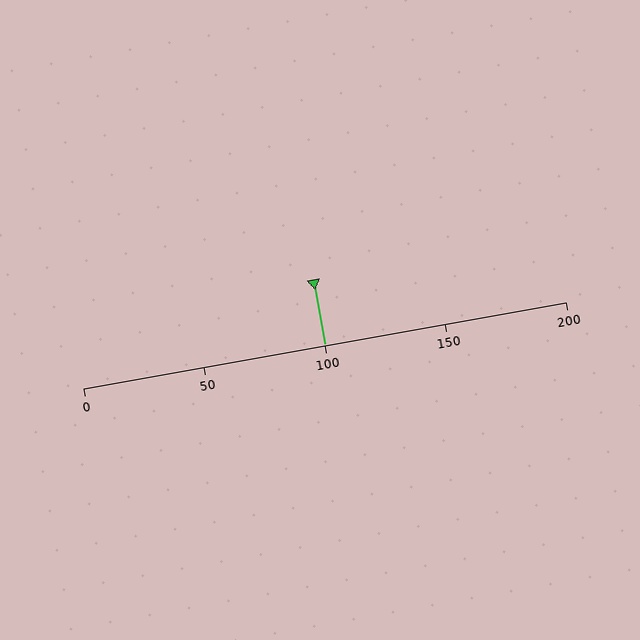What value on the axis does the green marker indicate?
The marker indicates approximately 100.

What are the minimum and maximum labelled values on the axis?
The axis runs from 0 to 200.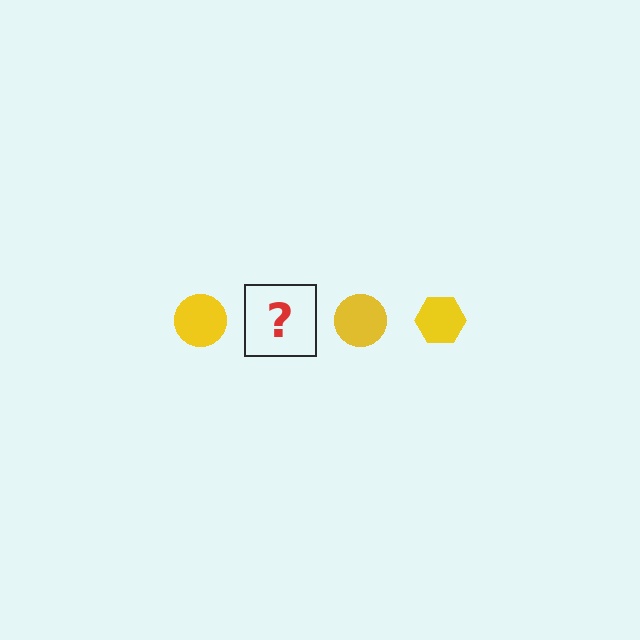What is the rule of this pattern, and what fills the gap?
The rule is that the pattern cycles through circle, hexagon shapes in yellow. The gap should be filled with a yellow hexagon.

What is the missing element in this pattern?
The missing element is a yellow hexagon.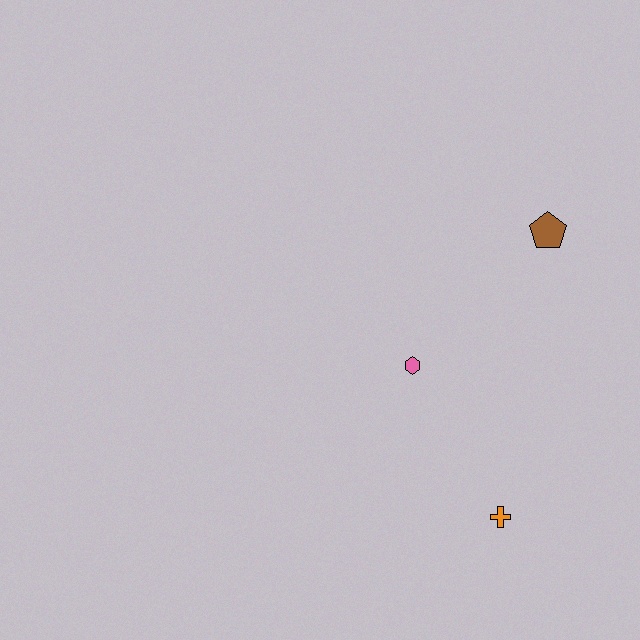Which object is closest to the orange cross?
The pink hexagon is closest to the orange cross.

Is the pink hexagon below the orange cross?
No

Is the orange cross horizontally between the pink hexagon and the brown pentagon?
Yes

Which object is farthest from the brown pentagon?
The orange cross is farthest from the brown pentagon.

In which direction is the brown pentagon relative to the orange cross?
The brown pentagon is above the orange cross.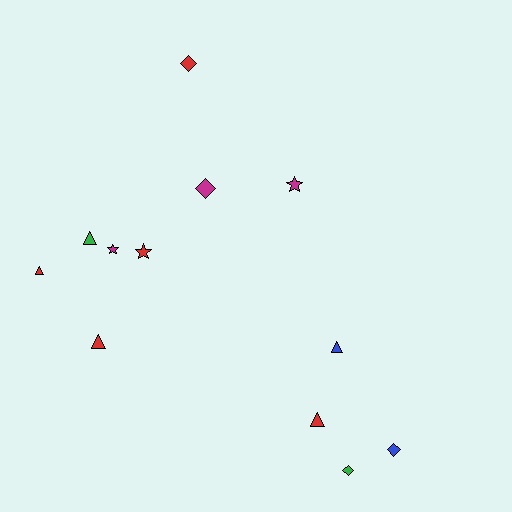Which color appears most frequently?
Red, with 5 objects.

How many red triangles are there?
There are 3 red triangles.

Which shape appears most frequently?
Triangle, with 5 objects.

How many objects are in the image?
There are 12 objects.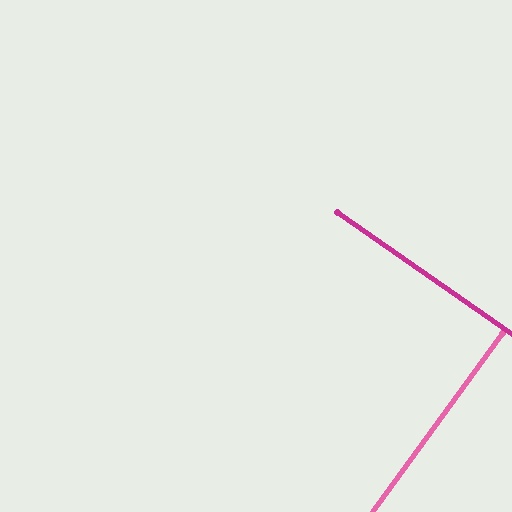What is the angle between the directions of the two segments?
Approximately 89 degrees.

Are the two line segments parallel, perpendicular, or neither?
Perpendicular — they meet at approximately 89°.